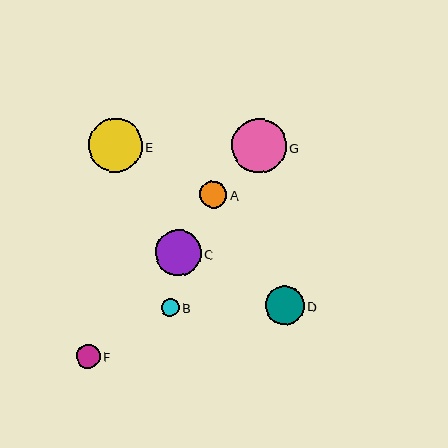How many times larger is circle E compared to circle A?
Circle E is approximately 2.0 times the size of circle A.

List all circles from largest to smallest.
From largest to smallest: G, E, C, D, A, F, B.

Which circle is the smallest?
Circle B is the smallest with a size of approximately 17 pixels.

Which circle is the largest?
Circle G is the largest with a size of approximately 55 pixels.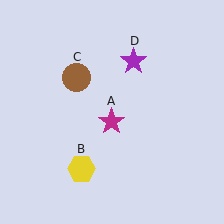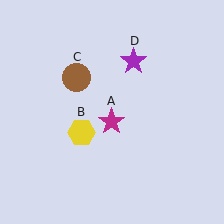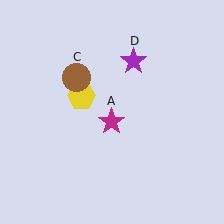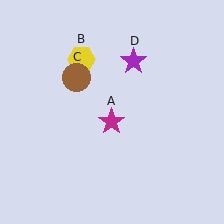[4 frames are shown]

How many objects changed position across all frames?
1 object changed position: yellow hexagon (object B).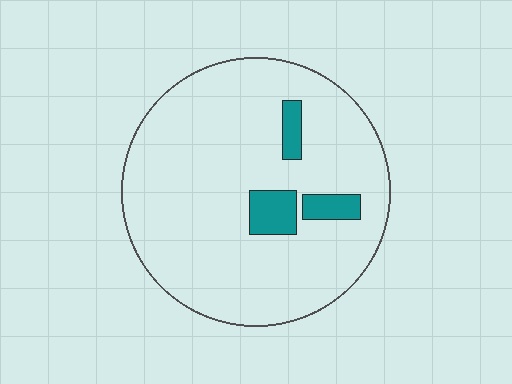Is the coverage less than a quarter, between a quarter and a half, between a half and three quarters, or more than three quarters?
Less than a quarter.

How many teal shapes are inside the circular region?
3.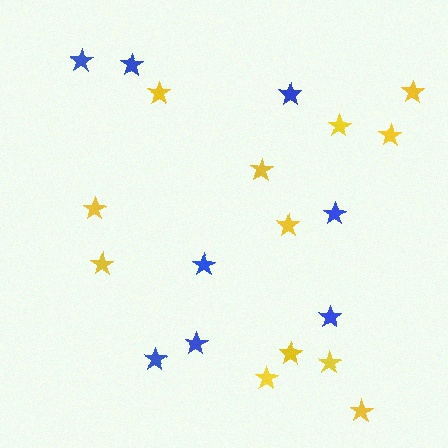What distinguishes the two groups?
There are 2 groups: one group of yellow stars (12) and one group of blue stars (8).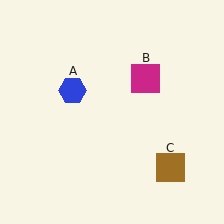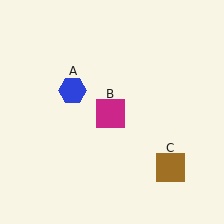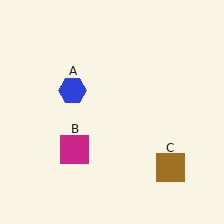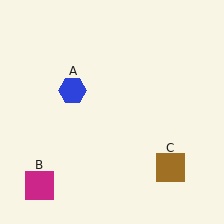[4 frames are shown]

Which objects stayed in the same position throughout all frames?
Blue hexagon (object A) and brown square (object C) remained stationary.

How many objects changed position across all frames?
1 object changed position: magenta square (object B).